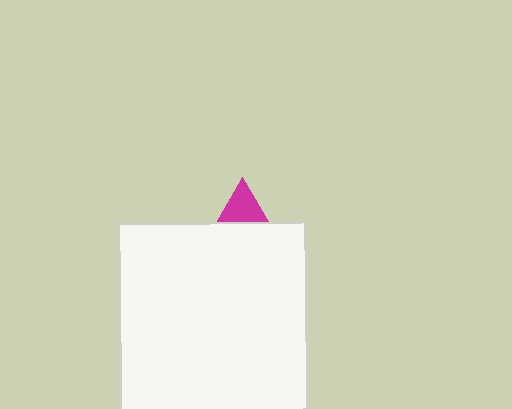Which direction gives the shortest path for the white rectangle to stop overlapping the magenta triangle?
Moving down gives the shortest separation.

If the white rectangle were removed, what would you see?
You would see the complete magenta triangle.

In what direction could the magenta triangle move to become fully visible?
The magenta triangle could move up. That would shift it out from behind the white rectangle entirely.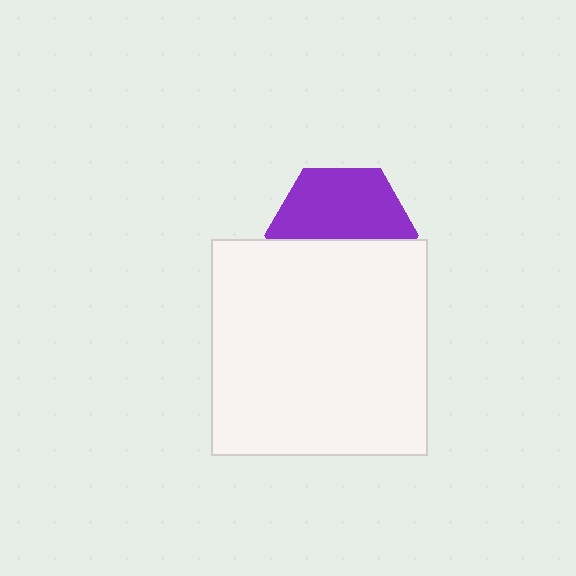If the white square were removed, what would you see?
You would see the complete purple hexagon.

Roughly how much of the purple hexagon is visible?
About half of it is visible (roughly 54%).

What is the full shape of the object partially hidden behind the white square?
The partially hidden object is a purple hexagon.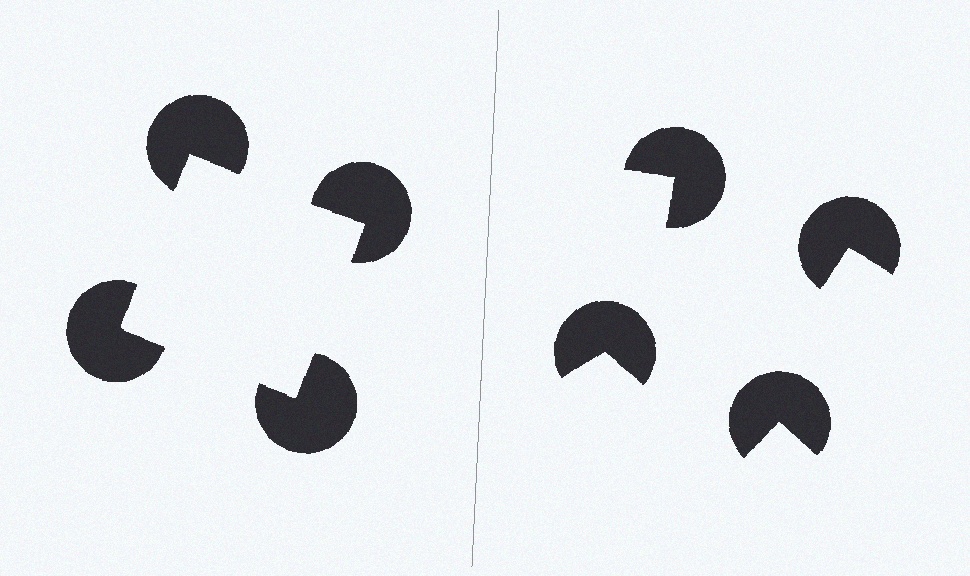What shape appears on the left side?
An illusory square.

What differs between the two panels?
The pac-man discs are positioned identically on both sides; only the wedge orientations differ. On the left they align to a square; on the right they are misaligned.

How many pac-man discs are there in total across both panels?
8 — 4 on each side.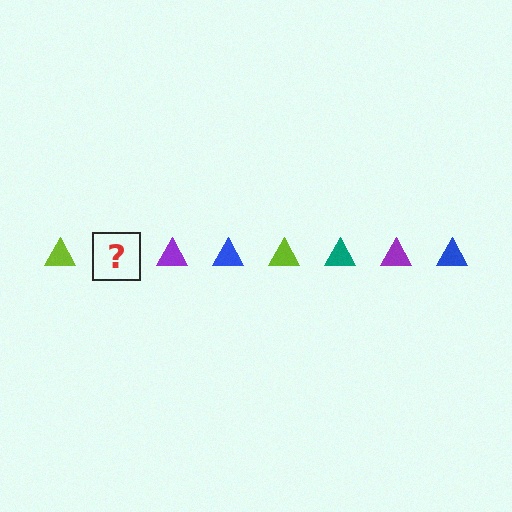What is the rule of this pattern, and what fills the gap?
The rule is that the pattern cycles through lime, teal, purple, blue triangles. The gap should be filled with a teal triangle.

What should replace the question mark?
The question mark should be replaced with a teal triangle.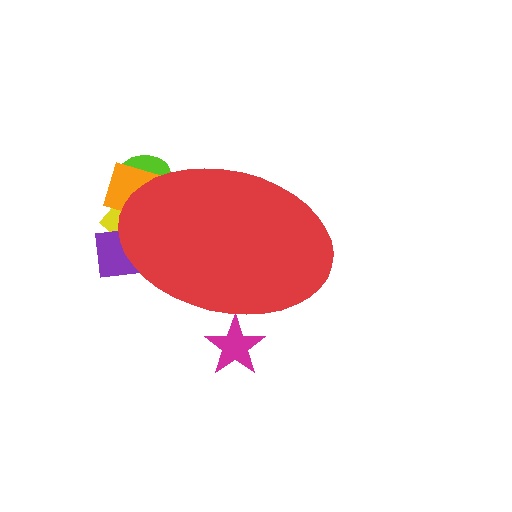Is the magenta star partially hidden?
Yes, the magenta star is partially hidden behind the red ellipse.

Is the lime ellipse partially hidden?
Yes, the lime ellipse is partially hidden behind the red ellipse.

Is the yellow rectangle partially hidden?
Yes, the yellow rectangle is partially hidden behind the red ellipse.